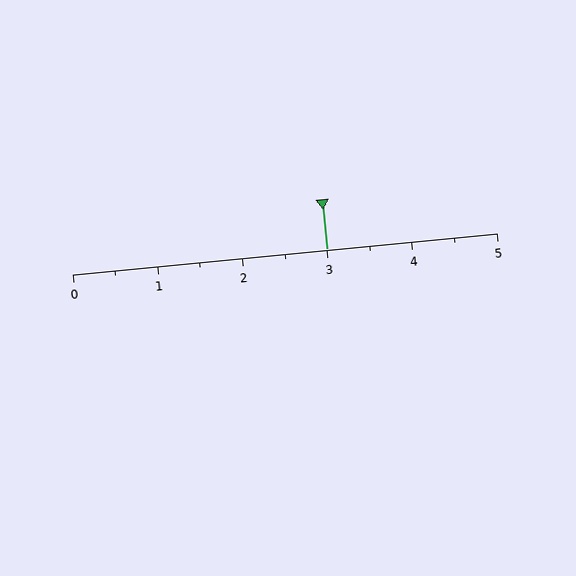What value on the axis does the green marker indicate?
The marker indicates approximately 3.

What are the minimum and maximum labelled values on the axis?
The axis runs from 0 to 5.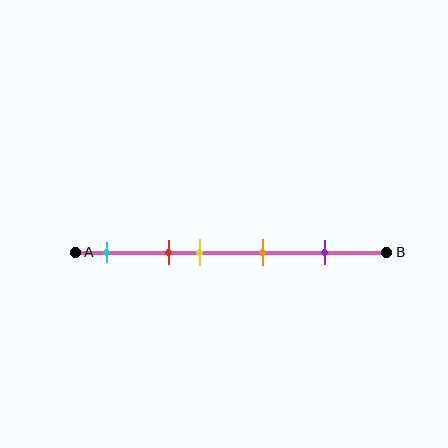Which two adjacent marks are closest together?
The red and yellow marks are the closest adjacent pair.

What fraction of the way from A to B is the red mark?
The red mark is approximately 30% (0.3) of the way from A to B.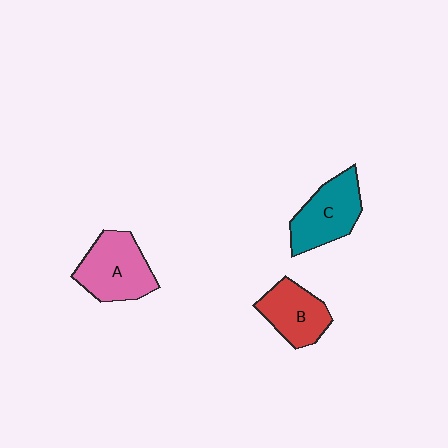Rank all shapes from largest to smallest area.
From largest to smallest: A (pink), C (teal), B (red).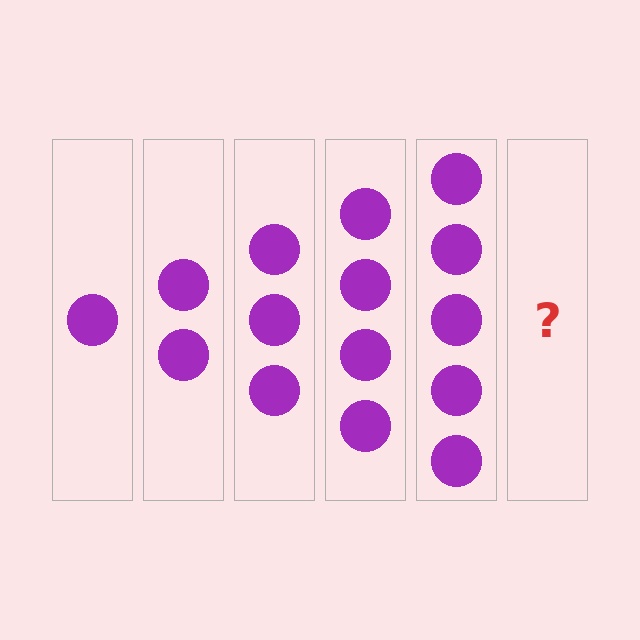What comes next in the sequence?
The next element should be 6 circles.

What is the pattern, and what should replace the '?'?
The pattern is that each step adds one more circle. The '?' should be 6 circles.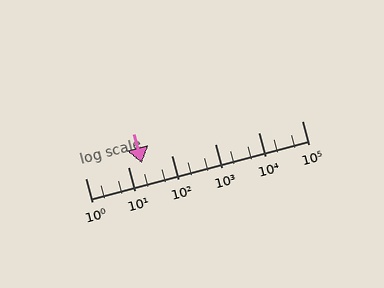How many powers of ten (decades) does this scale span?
The scale spans 5 decades, from 1 to 100000.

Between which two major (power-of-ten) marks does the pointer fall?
The pointer is between 10 and 100.